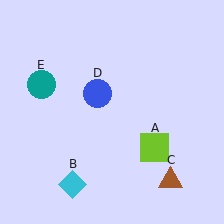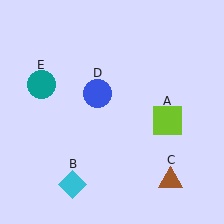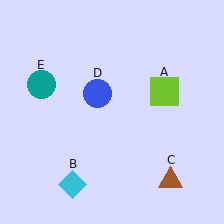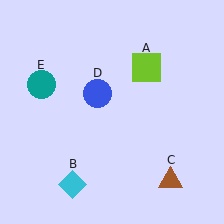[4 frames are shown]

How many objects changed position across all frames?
1 object changed position: lime square (object A).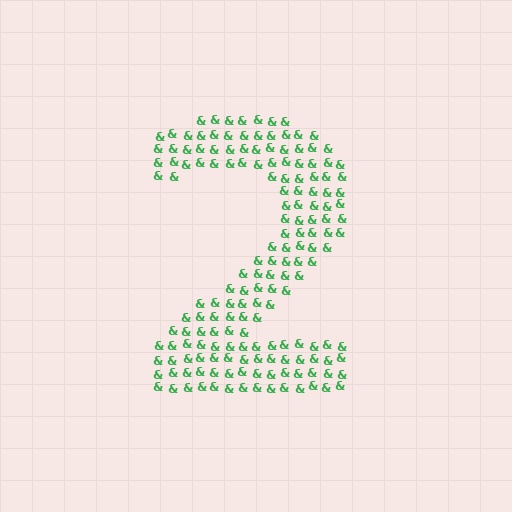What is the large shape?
The large shape is the digit 2.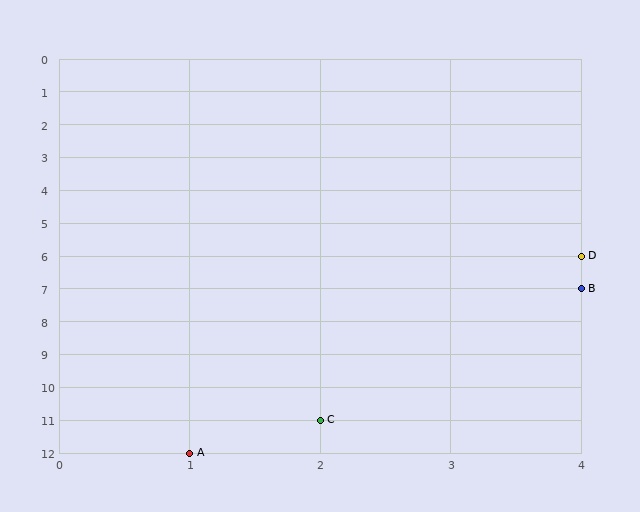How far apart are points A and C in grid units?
Points A and C are 1 column and 1 row apart (about 1.4 grid units diagonally).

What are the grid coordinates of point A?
Point A is at grid coordinates (1, 12).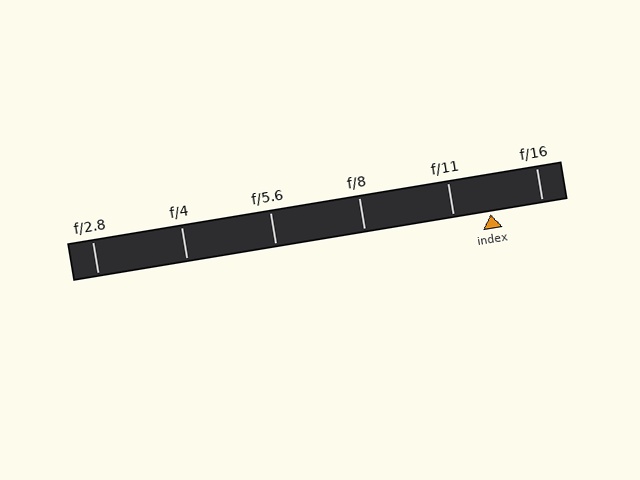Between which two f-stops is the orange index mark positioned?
The index mark is between f/11 and f/16.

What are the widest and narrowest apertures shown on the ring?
The widest aperture shown is f/2.8 and the narrowest is f/16.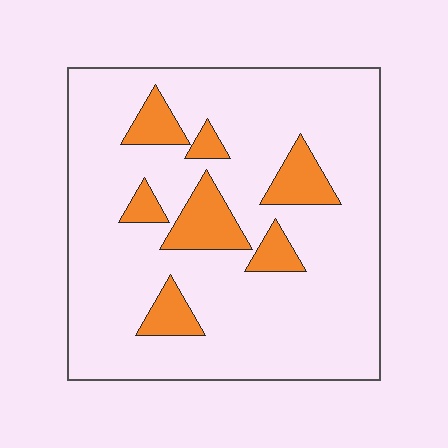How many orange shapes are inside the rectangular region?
7.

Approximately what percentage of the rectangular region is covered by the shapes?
Approximately 15%.